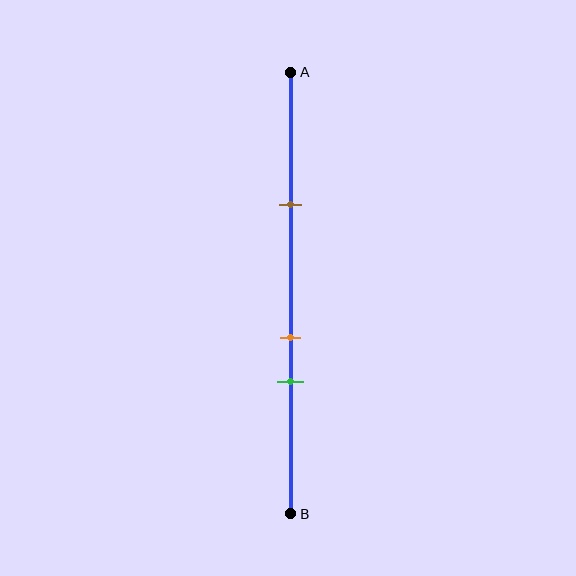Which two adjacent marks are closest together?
The orange and green marks are the closest adjacent pair.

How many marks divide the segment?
There are 3 marks dividing the segment.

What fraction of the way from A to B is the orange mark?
The orange mark is approximately 60% (0.6) of the way from A to B.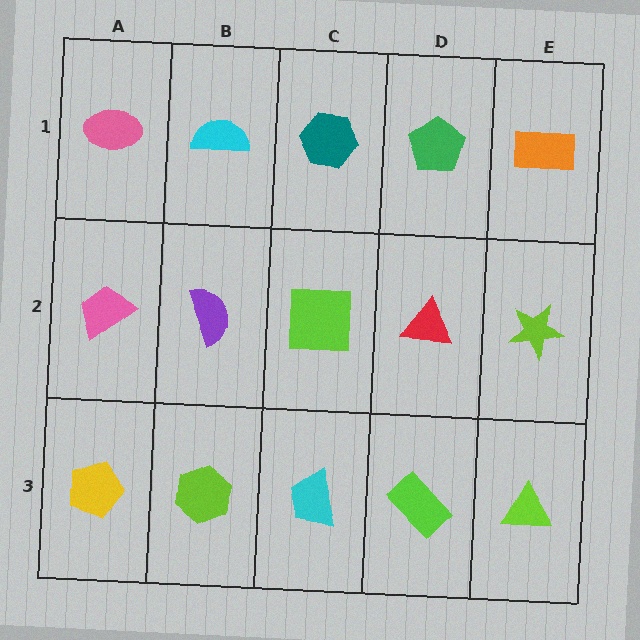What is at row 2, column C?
A lime square.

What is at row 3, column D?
A lime rectangle.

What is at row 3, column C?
A cyan trapezoid.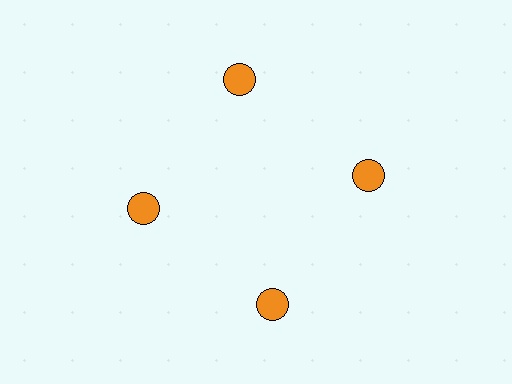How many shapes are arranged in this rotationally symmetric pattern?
There are 4 shapes, arranged in 4 groups of 1.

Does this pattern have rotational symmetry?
Yes, this pattern has 4-fold rotational symmetry. It looks the same after rotating 90 degrees around the center.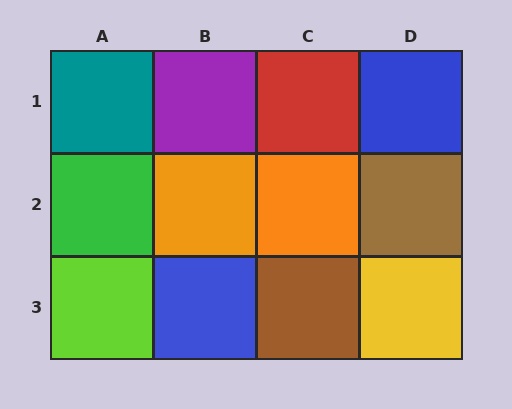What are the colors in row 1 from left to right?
Teal, purple, red, blue.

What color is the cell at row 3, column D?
Yellow.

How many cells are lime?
1 cell is lime.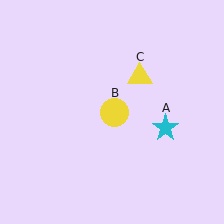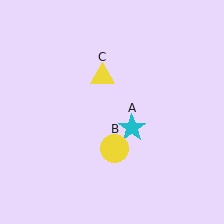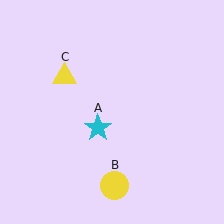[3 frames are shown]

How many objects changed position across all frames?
3 objects changed position: cyan star (object A), yellow circle (object B), yellow triangle (object C).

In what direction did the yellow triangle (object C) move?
The yellow triangle (object C) moved left.